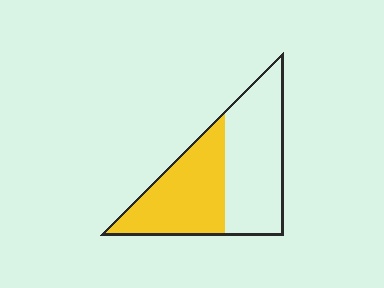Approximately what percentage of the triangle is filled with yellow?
Approximately 45%.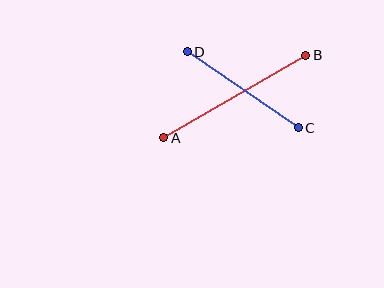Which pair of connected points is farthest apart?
Points A and B are farthest apart.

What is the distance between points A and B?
The distance is approximately 164 pixels.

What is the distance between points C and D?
The distance is approximately 135 pixels.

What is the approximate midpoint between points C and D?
The midpoint is at approximately (243, 90) pixels.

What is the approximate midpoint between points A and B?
The midpoint is at approximately (235, 97) pixels.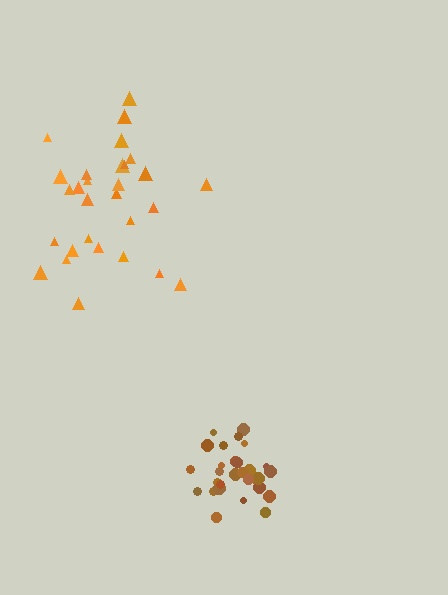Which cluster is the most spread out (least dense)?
Orange.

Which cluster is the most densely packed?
Brown.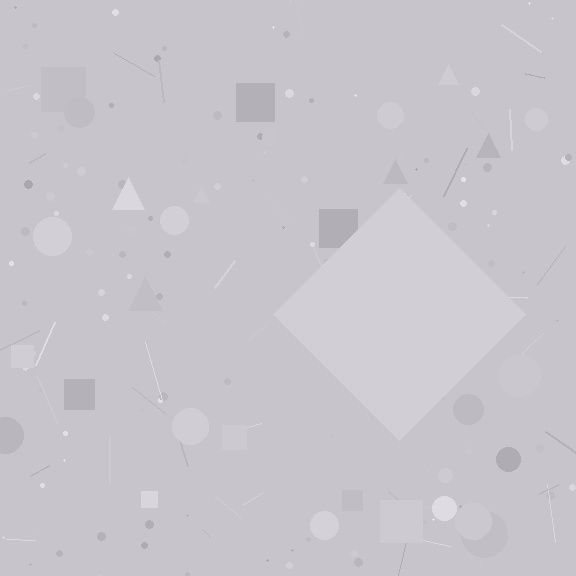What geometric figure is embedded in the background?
A diamond is embedded in the background.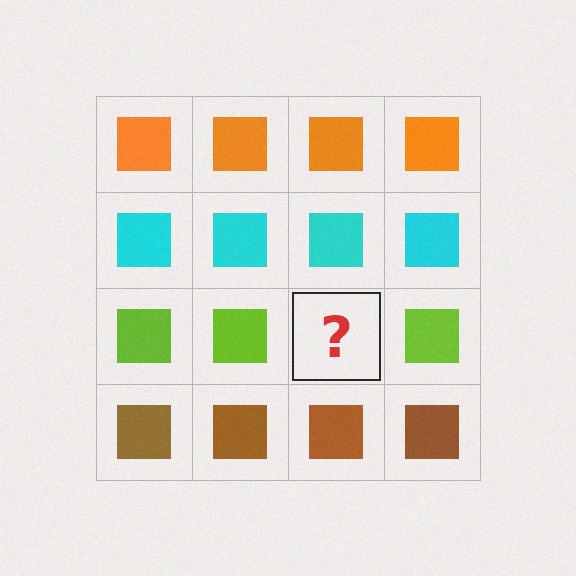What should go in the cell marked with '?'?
The missing cell should contain a lime square.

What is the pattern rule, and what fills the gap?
The rule is that each row has a consistent color. The gap should be filled with a lime square.